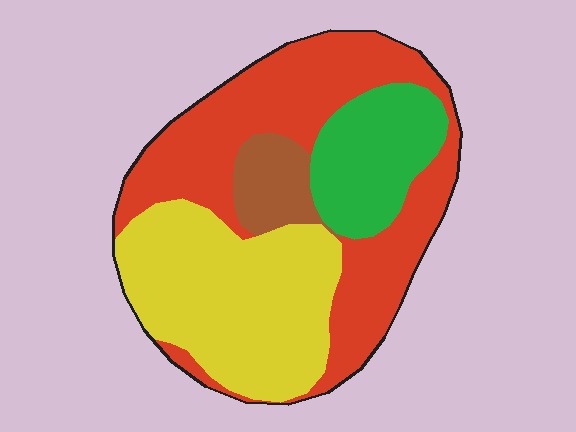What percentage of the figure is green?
Green covers 16% of the figure.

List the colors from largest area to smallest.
From largest to smallest: red, yellow, green, brown.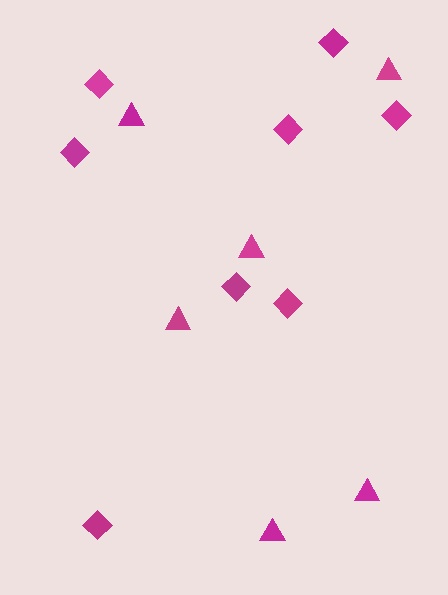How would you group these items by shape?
There are 2 groups: one group of diamonds (8) and one group of triangles (6).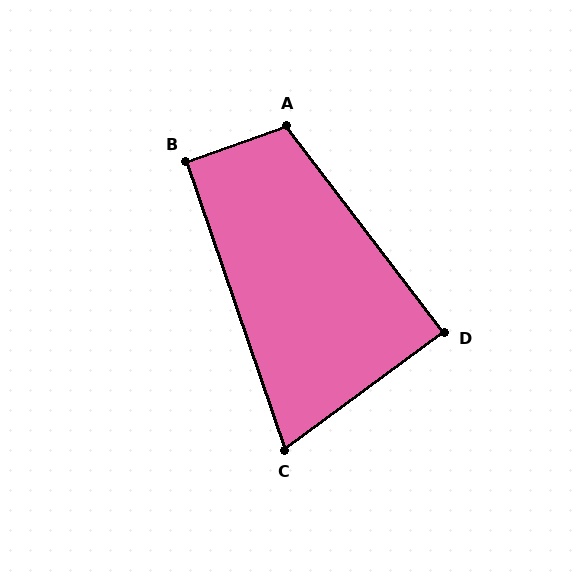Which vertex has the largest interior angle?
A, at approximately 108 degrees.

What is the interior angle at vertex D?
Approximately 89 degrees (approximately right).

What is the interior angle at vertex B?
Approximately 91 degrees (approximately right).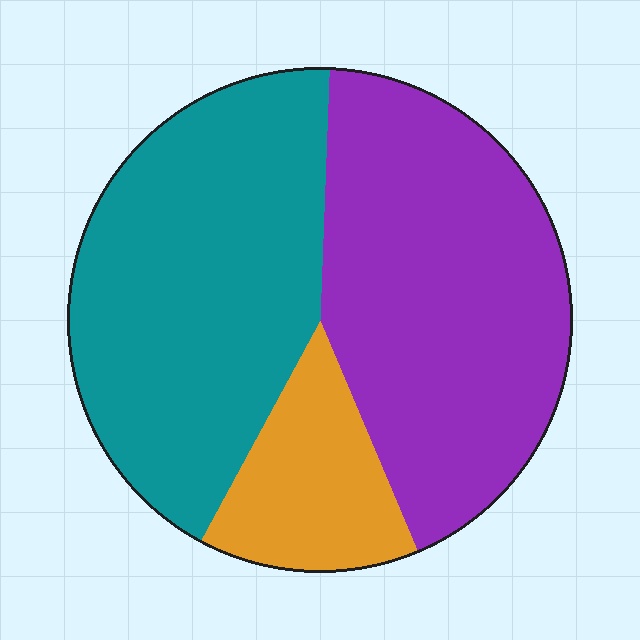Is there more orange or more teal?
Teal.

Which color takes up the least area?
Orange, at roughly 15%.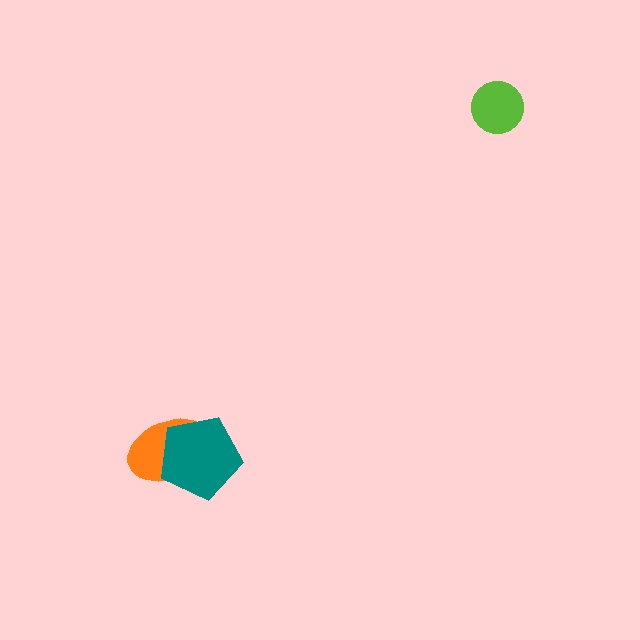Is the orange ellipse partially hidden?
Yes, it is partially covered by another shape.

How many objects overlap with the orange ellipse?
1 object overlaps with the orange ellipse.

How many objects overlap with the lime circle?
0 objects overlap with the lime circle.